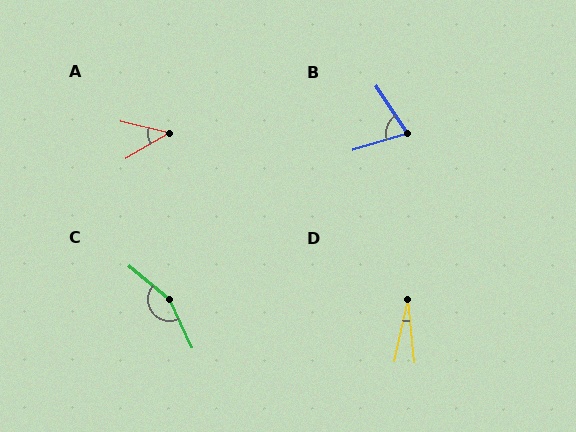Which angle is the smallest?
D, at approximately 17 degrees.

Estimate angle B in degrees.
Approximately 73 degrees.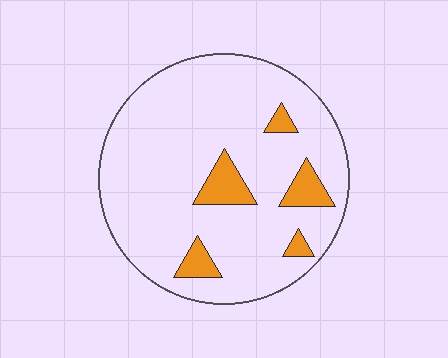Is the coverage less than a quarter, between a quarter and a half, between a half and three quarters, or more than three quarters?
Less than a quarter.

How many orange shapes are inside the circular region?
5.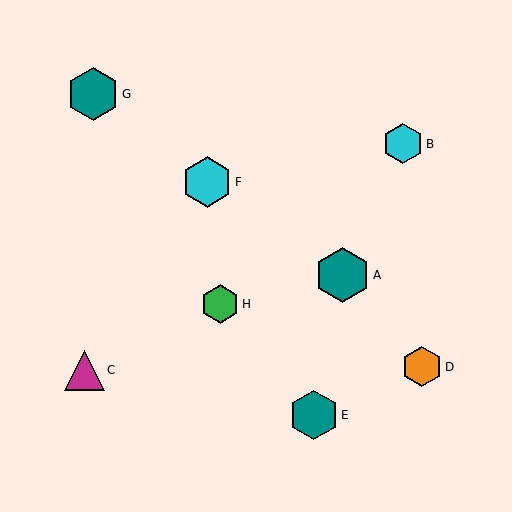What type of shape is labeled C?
Shape C is a magenta triangle.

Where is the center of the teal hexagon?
The center of the teal hexagon is at (343, 275).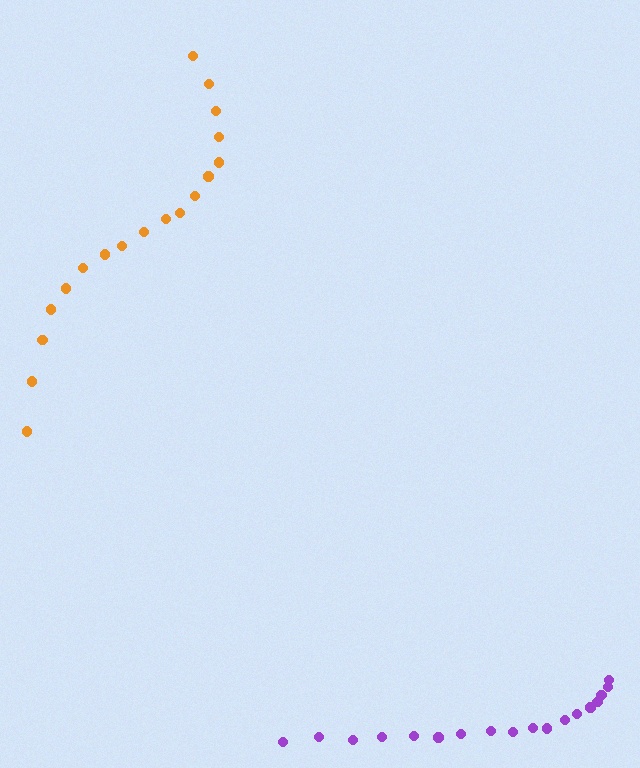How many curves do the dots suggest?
There are 2 distinct paths.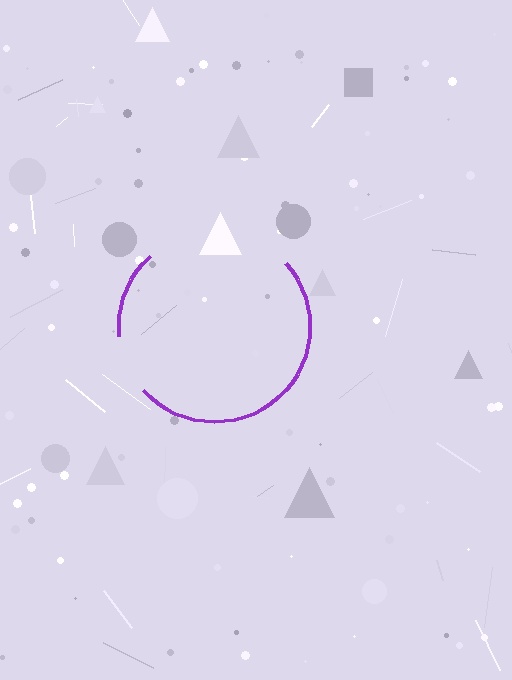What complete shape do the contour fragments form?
The contour fragments form a circle.